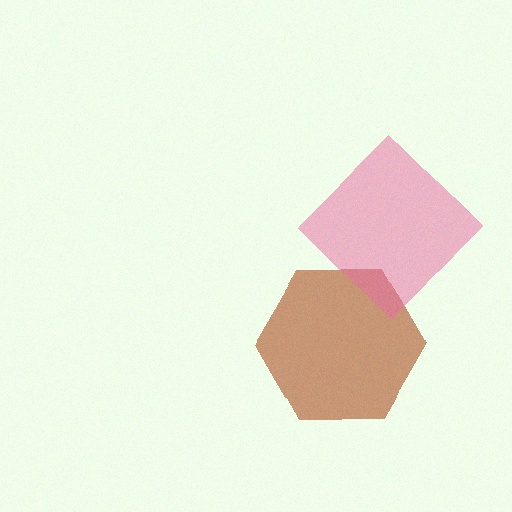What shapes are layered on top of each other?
The layered shapes are: a brown hexagon, a pink diamond.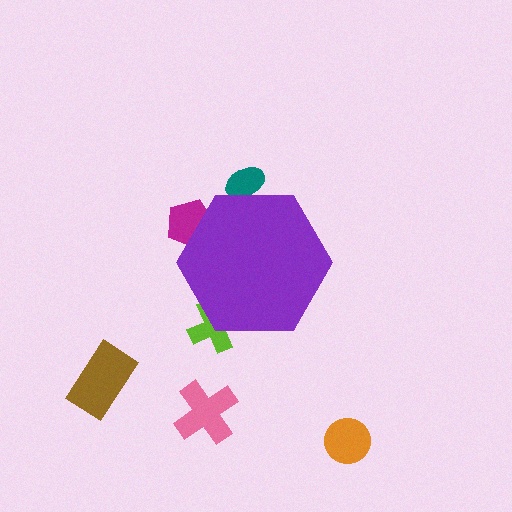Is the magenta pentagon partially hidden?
Yes, the magenta pentagon is partially hidden behind the purple hexagon.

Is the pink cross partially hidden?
No, the pink cross is fully visible.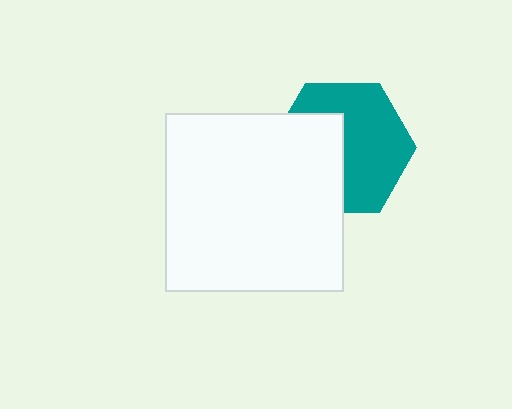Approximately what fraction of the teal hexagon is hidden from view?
Roughly 41% of the teal hexagon is hidden behind the white square.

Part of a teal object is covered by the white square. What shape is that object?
It is a hexagon.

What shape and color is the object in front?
The object in front is a white square.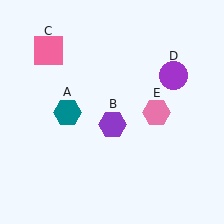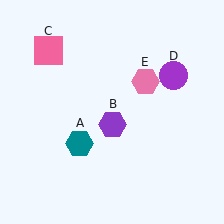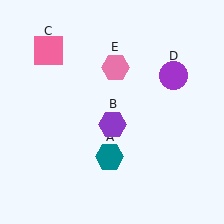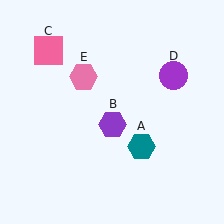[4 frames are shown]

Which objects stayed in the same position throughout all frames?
Purple hexagon (object B) and pink square (object C) and purple circle (object D) remained stationary.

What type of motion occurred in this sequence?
The teal hexagon (object A), pink hexagon (object E) rotated counterclockwise around the center of the scene.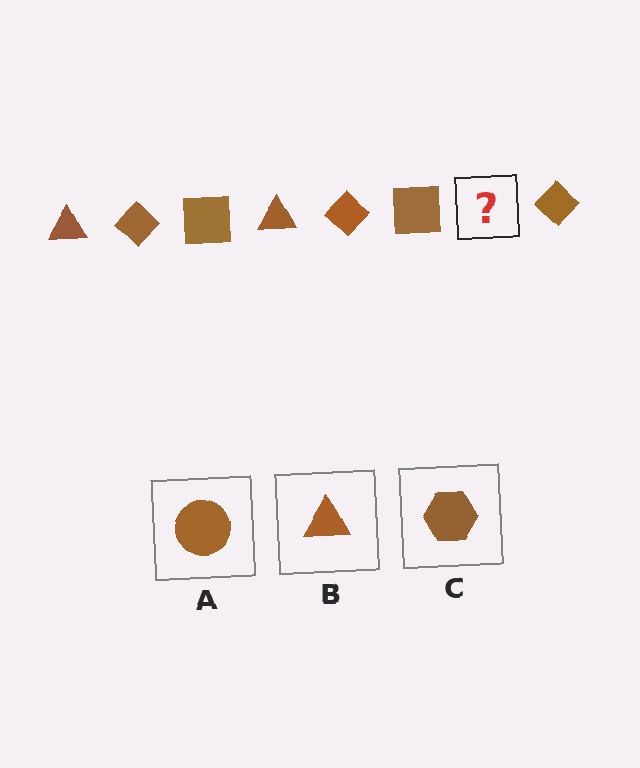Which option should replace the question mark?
Option B.